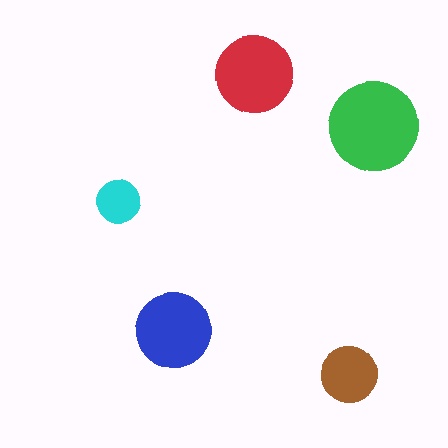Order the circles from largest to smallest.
the green one, the red one, the blue one, the brown one, the cyan one.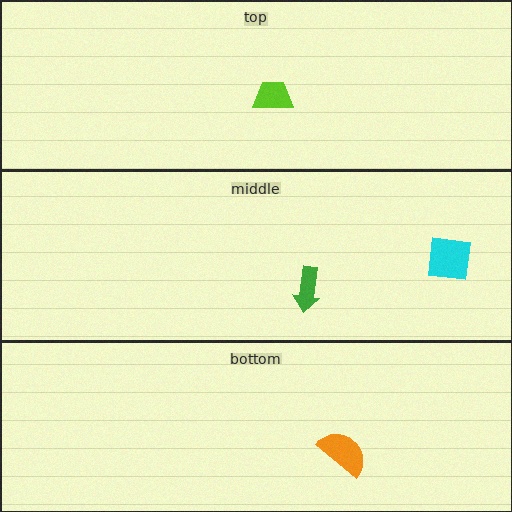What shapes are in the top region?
The lime trapezoid.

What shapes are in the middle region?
The cyan square, the green arrow.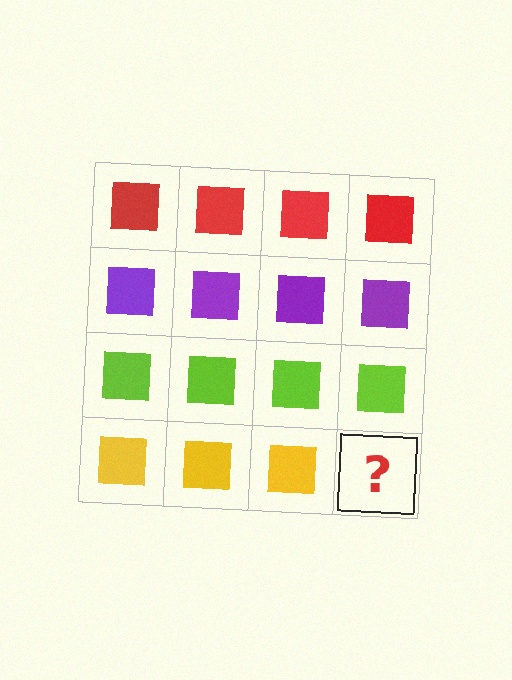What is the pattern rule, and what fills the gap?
The rule is that each row has a consistent color. The gap should be filled with a yellow square.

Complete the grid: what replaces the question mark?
The question mark should be replaced with a yellow square.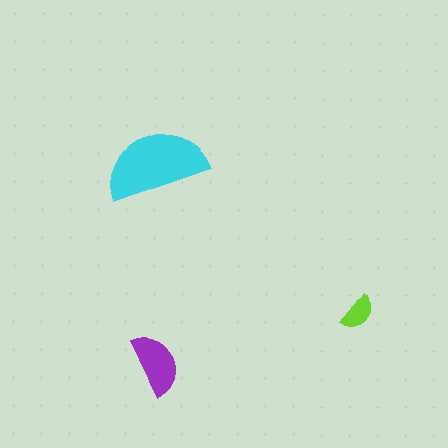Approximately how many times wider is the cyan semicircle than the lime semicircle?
About 2.5 times wider.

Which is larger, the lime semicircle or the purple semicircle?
The purple one.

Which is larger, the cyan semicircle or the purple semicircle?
The cyan one.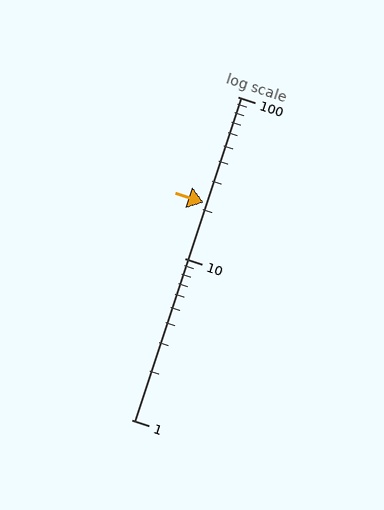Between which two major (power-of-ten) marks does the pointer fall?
The pointer is between 10 and 100.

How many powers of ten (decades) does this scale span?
The scale spans 2 decades, from 1 to 100.